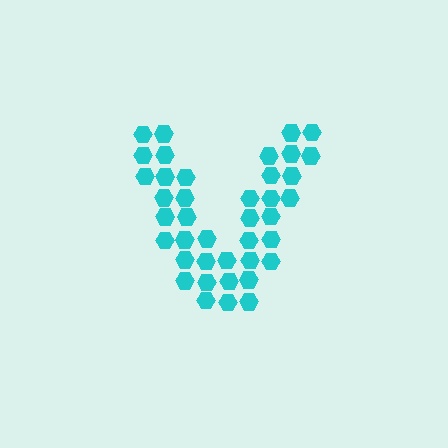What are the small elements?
The small elements are hexagons.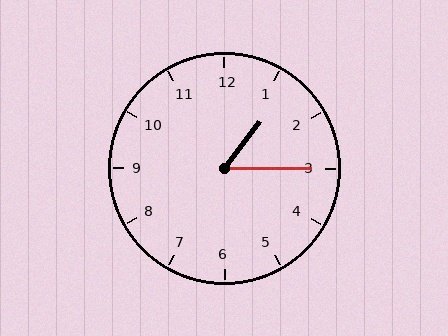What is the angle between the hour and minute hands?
Approximately 52 degrees.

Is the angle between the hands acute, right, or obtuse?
It is acute.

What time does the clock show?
1:15.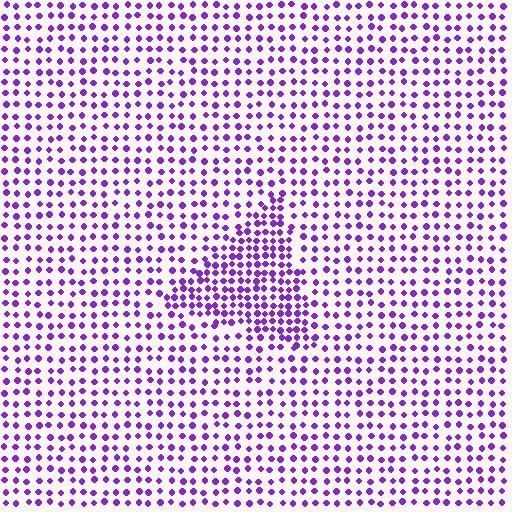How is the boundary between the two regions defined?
The boundary is defined by a change in element density (approximately 1.8x ratio). All elements are the same color, size, and shape.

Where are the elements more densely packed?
The elements are more densely packed inside the triangle boundary.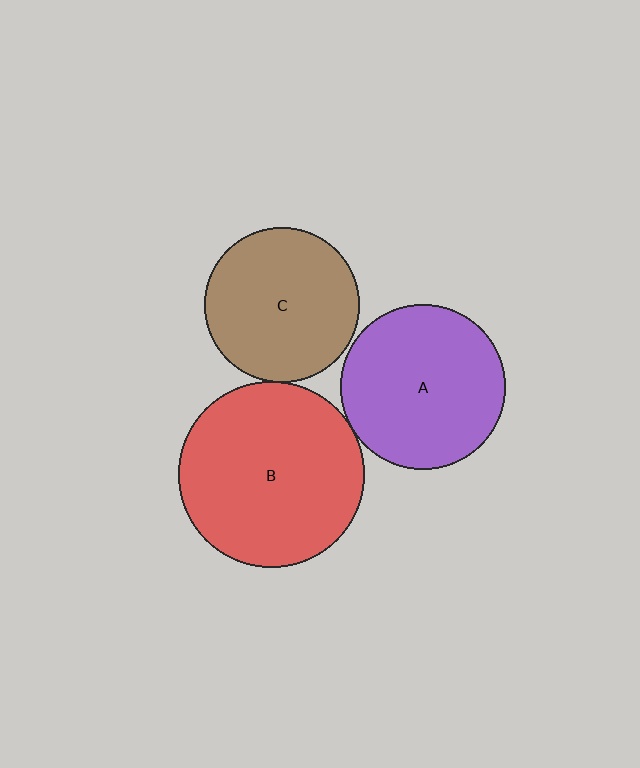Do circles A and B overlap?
Yes.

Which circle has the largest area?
Circle B (red).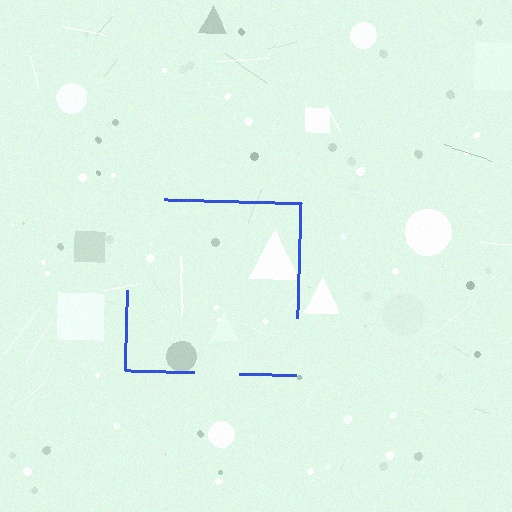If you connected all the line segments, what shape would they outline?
They would outline a square.